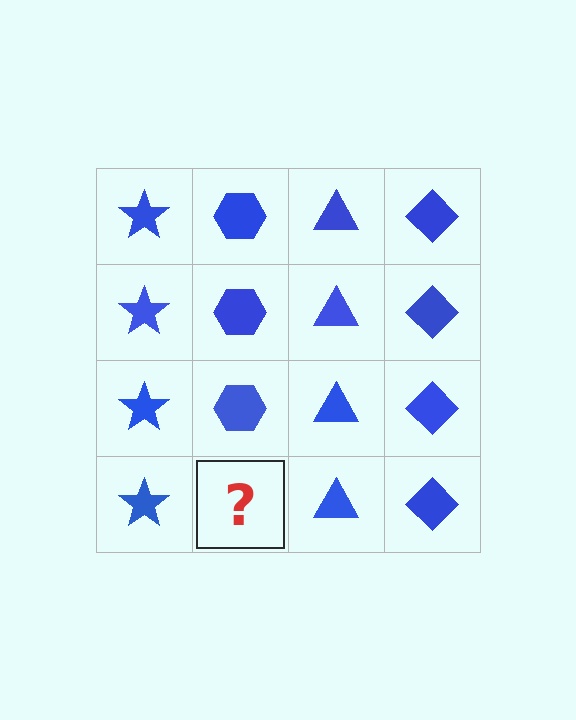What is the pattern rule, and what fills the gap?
The rule is that each column has a consistent shape. The gap should be filled with a blue hexagon.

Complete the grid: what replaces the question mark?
The question mark should be replaced with a blue hexagon.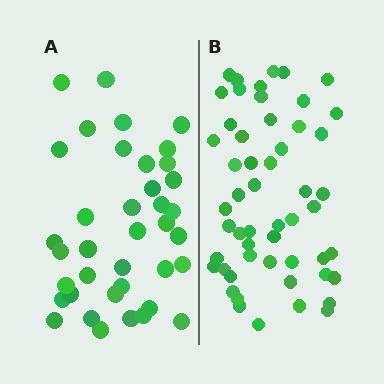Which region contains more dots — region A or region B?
Region B (the right region) has more dots.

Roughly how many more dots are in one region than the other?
Region B has approximately 15 more dots than region A.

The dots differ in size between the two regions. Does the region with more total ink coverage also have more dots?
No. Region A has more total ink coverage because its dots are larger, but region B actually contains more individual dots. Total area can be misleading — the number of items is what matters here.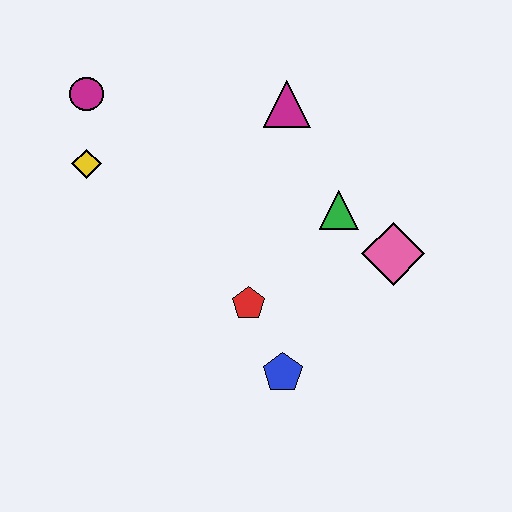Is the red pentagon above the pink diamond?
No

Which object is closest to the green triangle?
The pink diamond is closest to the green triangle.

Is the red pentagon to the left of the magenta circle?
No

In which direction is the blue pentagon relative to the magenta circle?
The blue pentagon is below the magenta circle.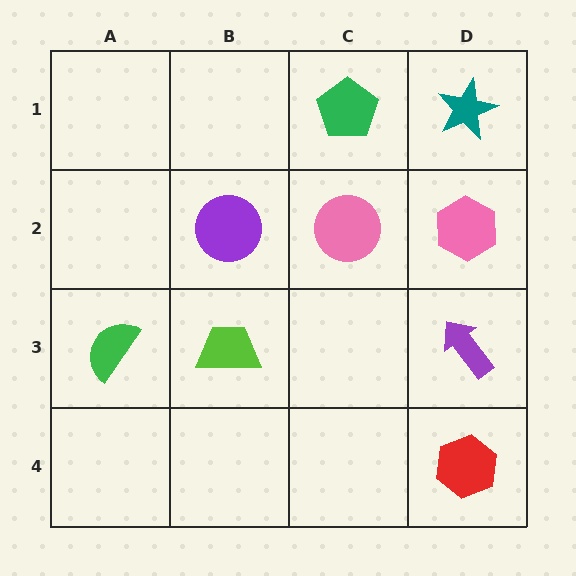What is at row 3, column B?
A lime trapezoid.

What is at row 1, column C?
A green pentagon.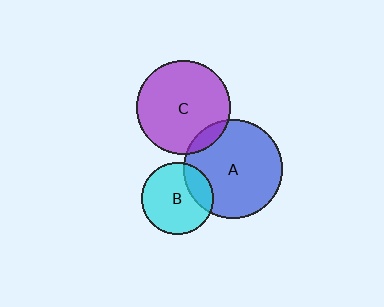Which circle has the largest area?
Circle A (blue).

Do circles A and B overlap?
Yes.